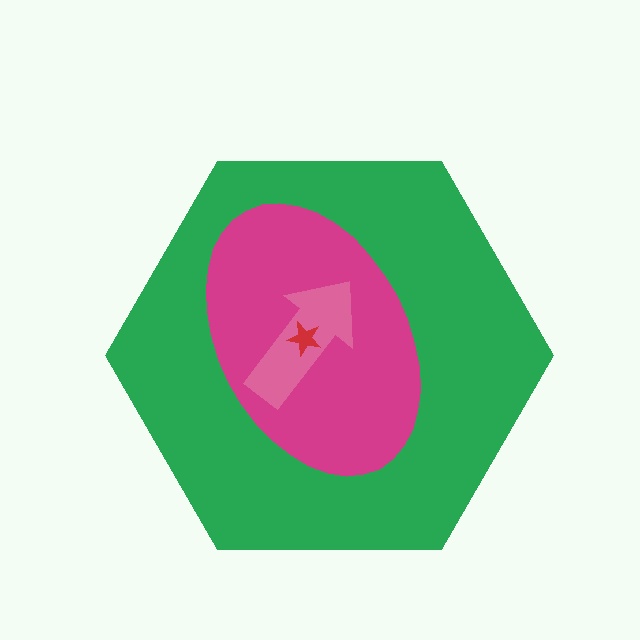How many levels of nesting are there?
4.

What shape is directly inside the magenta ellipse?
The pink arrow.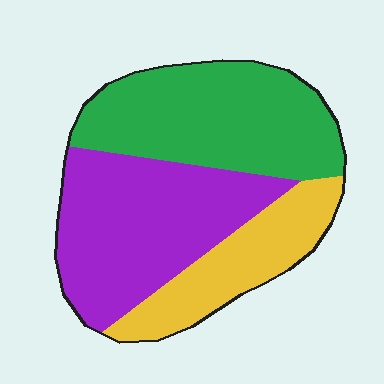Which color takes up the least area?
Yellow, at roughly 20%.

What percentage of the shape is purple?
Purple covers 40% of the shape.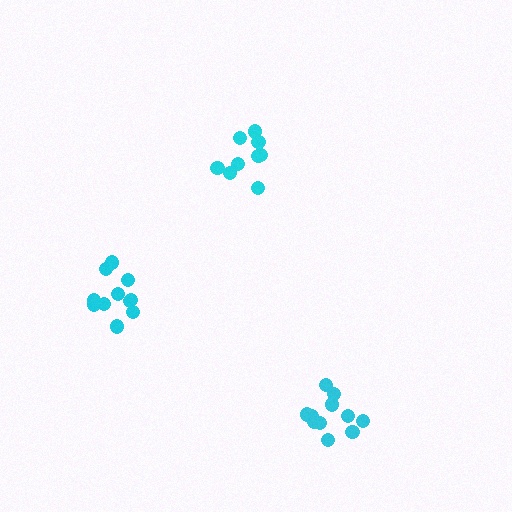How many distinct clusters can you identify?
There are 3 distinct clusters.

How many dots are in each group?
Group 1: 9 dots, Group 2: 11 dots, Group 3: 11 dots (31 total).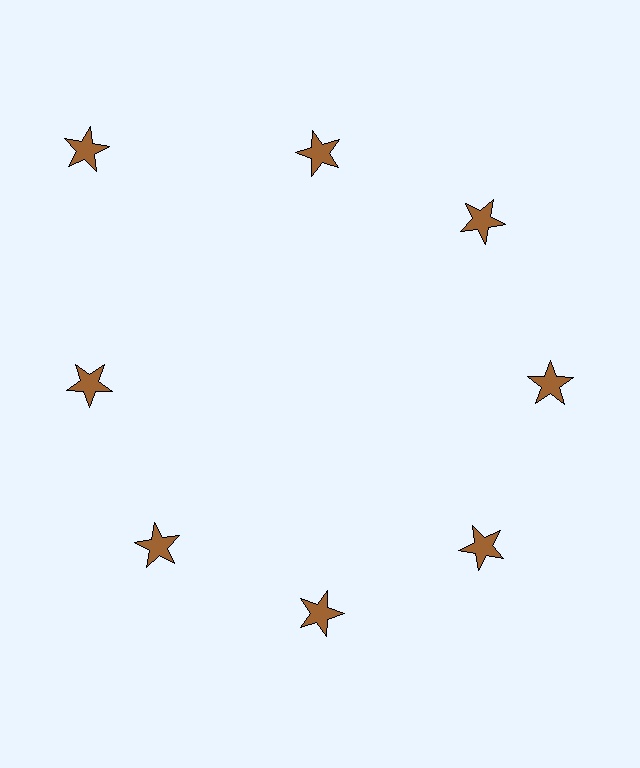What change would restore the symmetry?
The symmetry would be restored by moving it inward, back onto the ring so that all 8 stars sit at equal angles and equal distance from the center.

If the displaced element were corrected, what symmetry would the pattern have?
It would have 8-fold rotational symmetry — the pattern would map onto itself every 45 degrees.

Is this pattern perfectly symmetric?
No. The 8 brown stars are arranged in a ring, but one element near the 10 o'clock position is pushed outward from the center, breaking the 8-fold rotational symmetry.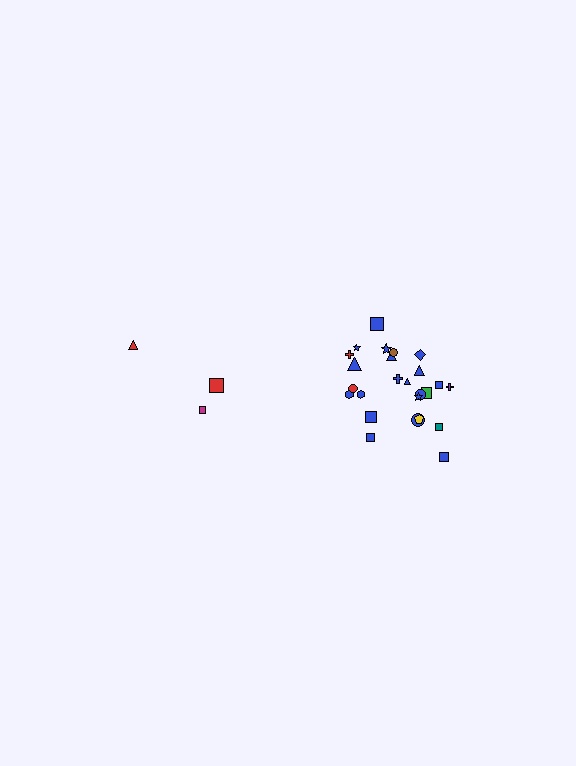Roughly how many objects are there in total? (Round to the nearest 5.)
Roughly 30 objects in total.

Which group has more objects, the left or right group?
The right group.